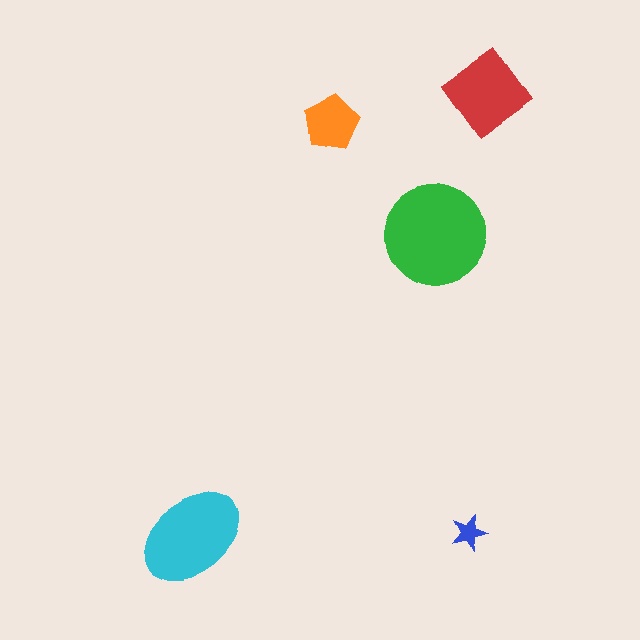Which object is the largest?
The green circle.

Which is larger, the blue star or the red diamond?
The red diamond.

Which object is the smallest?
The blue star.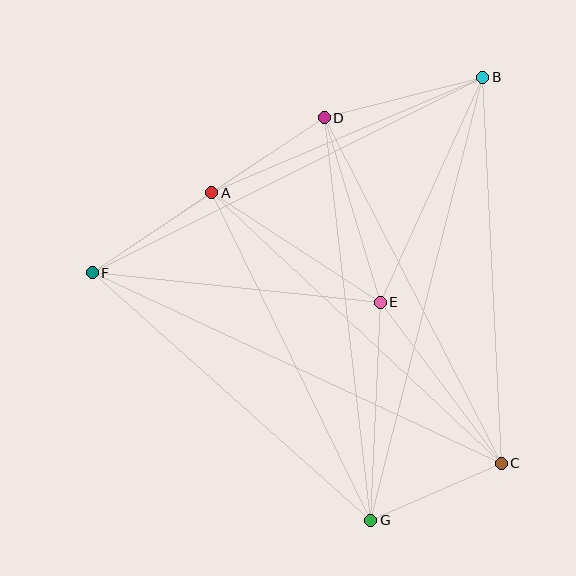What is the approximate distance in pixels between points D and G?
The distance between D and G is approximately 405 pixels.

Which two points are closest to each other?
Points A and D are closest to each other.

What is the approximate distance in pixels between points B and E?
The distance between B and E is approximately 247 pixels.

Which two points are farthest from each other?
Points B and G are farthest from each other.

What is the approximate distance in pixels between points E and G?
The distance between E and G is approximately 218 pixels.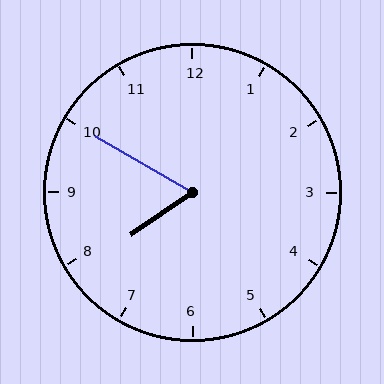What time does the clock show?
7:50.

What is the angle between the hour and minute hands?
Approximately 65 degrees.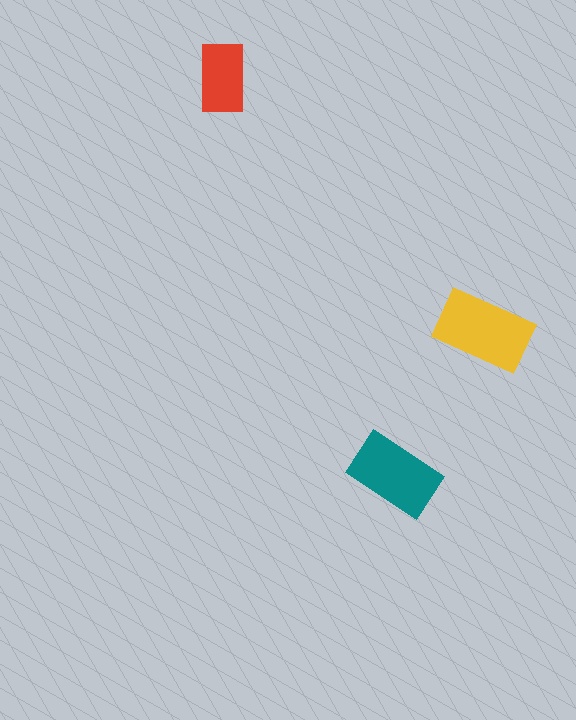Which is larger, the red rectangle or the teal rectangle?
The teal one.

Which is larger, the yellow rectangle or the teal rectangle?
The yellow one.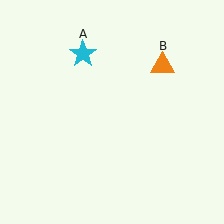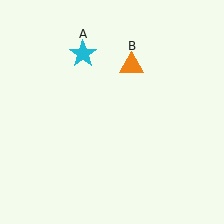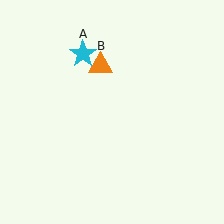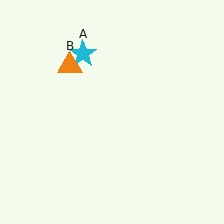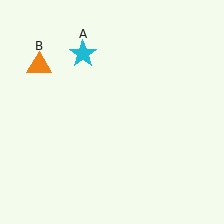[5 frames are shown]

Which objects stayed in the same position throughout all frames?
Cyan star (object A) remained stationary.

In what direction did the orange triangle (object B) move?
The orange triangle (object B) moved left.